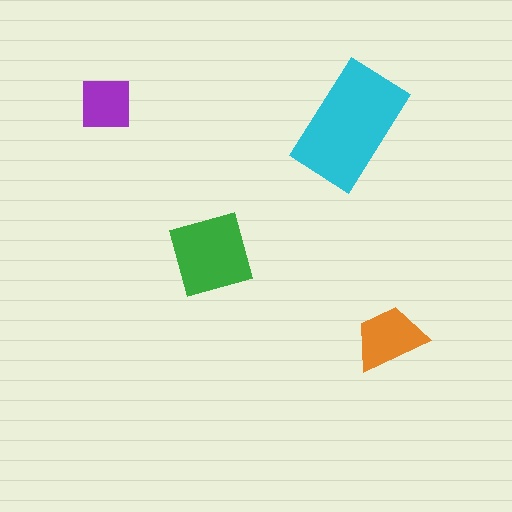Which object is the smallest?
The purple square.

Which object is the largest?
The cyan rectangle.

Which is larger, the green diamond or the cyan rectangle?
The cyan rectangle.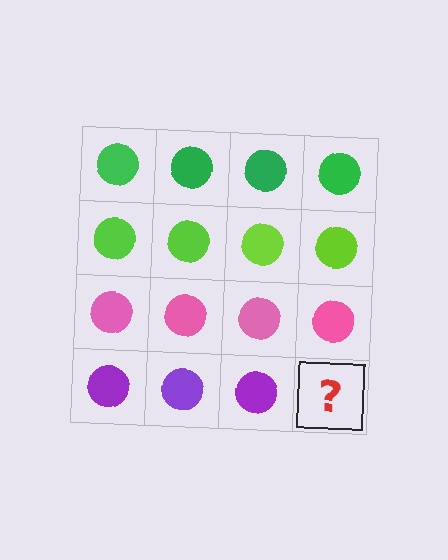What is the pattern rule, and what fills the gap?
The rule is that each row has a consistent color. The gap should be filled with a purple circle.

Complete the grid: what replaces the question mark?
The question mark should be replaced with a purple circle.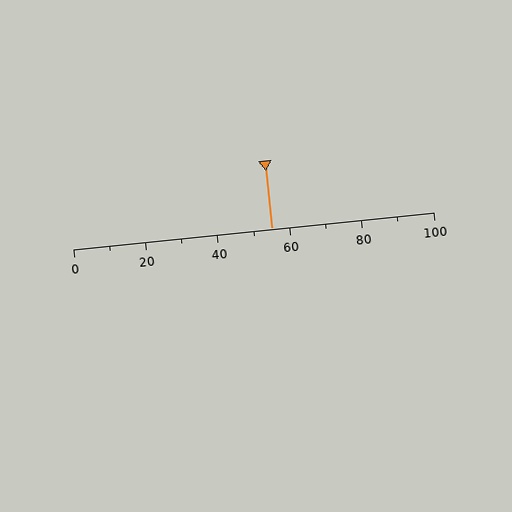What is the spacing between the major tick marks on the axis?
The major ticks are spaced 20 apart.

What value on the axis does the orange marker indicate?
The marker indicates approximately 55.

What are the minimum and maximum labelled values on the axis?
The axis runs from 0 to 100.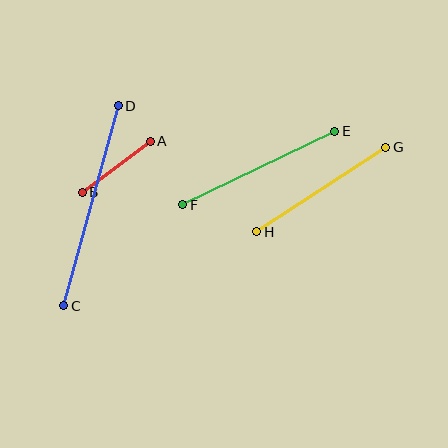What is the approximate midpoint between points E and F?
The midpoint is at approximately (259, 168) pixels.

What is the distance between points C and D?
The distance is approximately 208 pixels.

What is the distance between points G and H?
The distance is approximately 154 pixels.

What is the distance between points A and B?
The distance is approximately 85 pixels.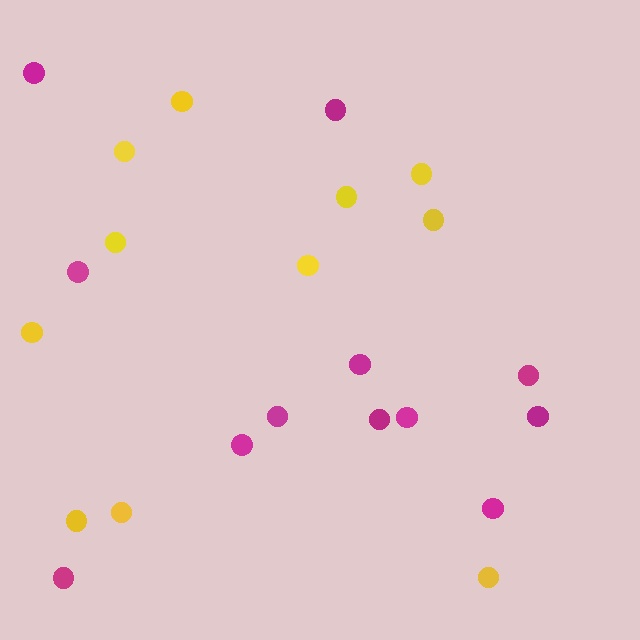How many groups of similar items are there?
There are 2 groups: one group of yellow circles (11) and one group of magenta circles (12).